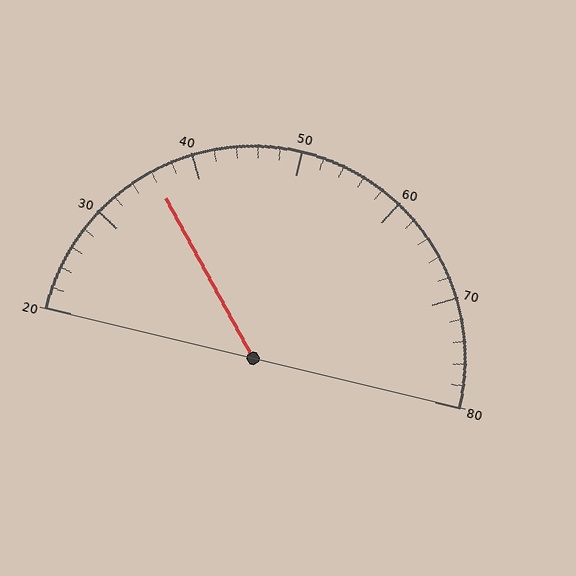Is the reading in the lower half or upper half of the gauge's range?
The reading is in the lower half of the range (20 to 80).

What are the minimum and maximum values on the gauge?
The gauge ranges from 20 to 80.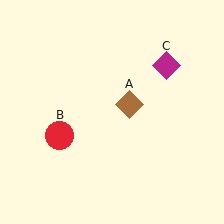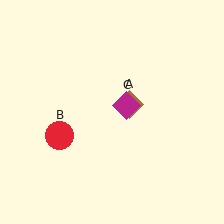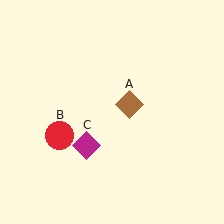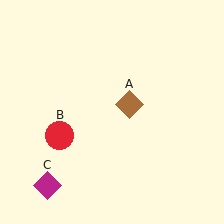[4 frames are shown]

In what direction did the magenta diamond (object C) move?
The magenta diamond (object C) moved down and to the left.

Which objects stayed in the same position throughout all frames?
Brown diamond (object A) and red circle (object B) remained stationary.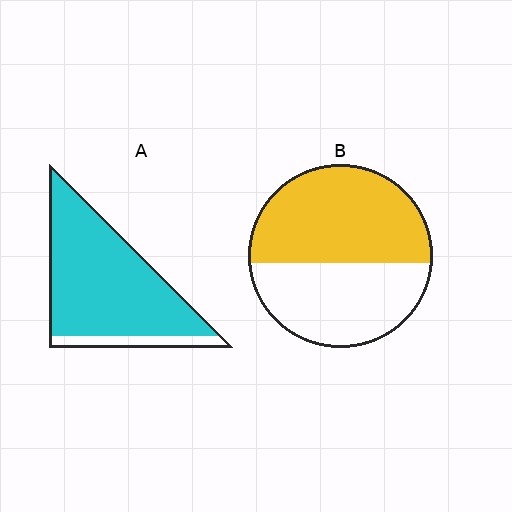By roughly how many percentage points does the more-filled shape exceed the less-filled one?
By roughly 35 percentage points (A over B).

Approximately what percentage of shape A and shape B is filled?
A is approximately 85% and B is approximately 55%.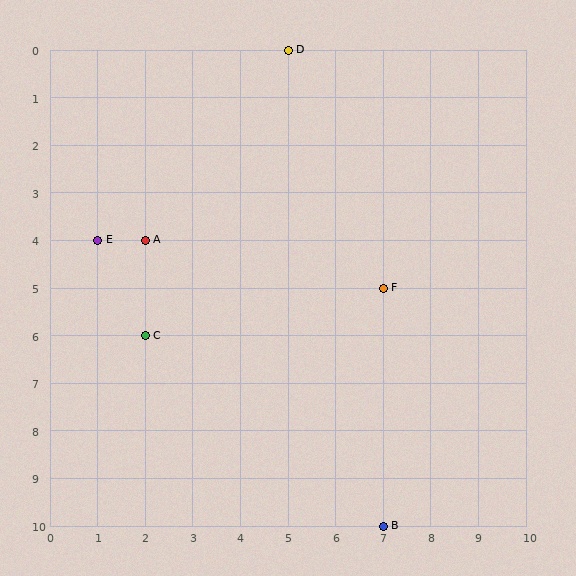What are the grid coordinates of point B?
Point B is at grid coordinates (7, 10).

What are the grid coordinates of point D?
Point D is at grid coordinates (5, 0).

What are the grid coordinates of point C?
Point C is at grid coordinates (2, 6).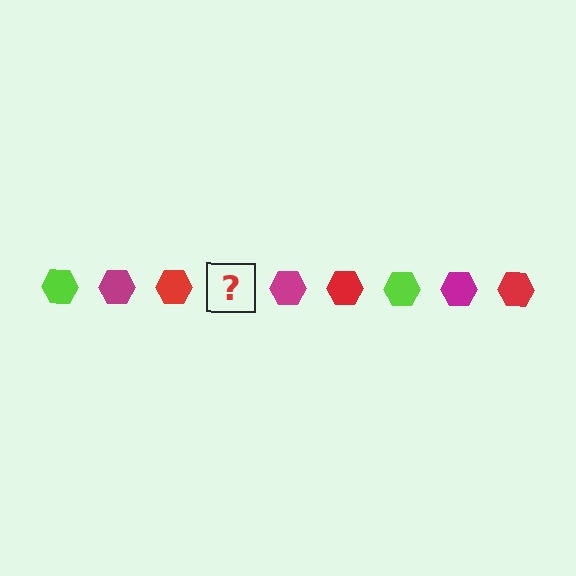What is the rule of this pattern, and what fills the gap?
The rule is that the pattern cycles through lime, magenta, red hexagons. The gap should be filled with a lime hexagon.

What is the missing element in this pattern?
The missing element is a lime hexagon.